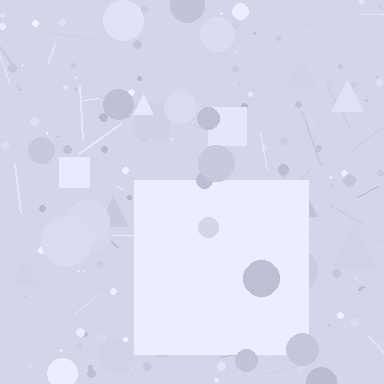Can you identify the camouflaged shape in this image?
The camouflaged shape is a square.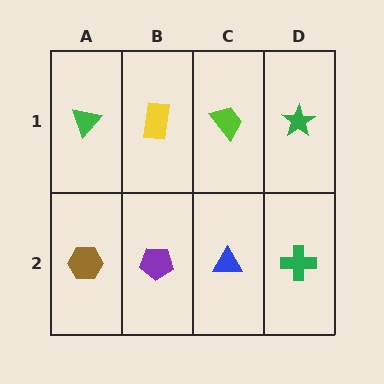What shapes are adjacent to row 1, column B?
A purple pentagon (row 2, column B), a green triangle (row 1, column A), a lime trapezoid (row 1, column C).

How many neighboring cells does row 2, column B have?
3.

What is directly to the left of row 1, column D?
A lime trapezoid.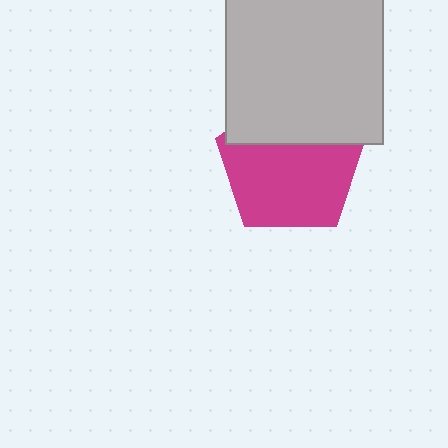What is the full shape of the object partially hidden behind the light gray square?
The partially hidden object is a magenta pentagon.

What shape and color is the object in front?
The object in front is a light gray square.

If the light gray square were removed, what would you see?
You would see the complete magenta pentagon.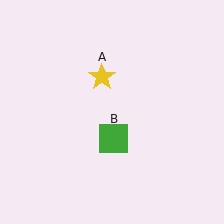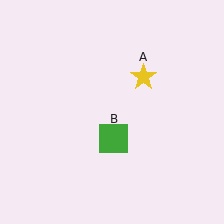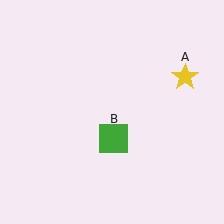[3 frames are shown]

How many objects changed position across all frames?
1 object changed position: yellow star (object A).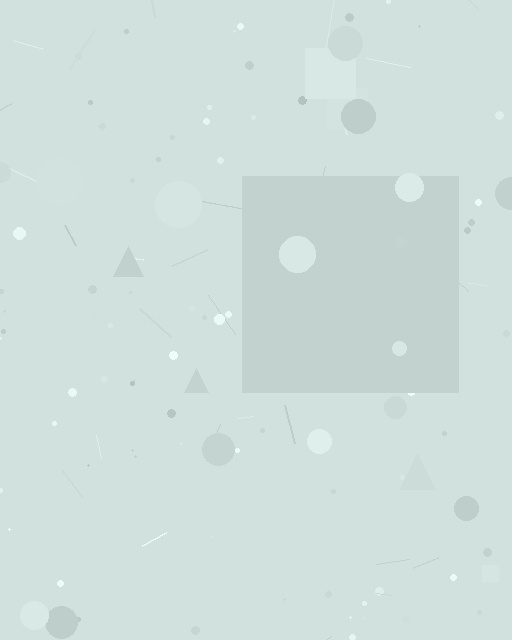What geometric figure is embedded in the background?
A square is embedded in the background.